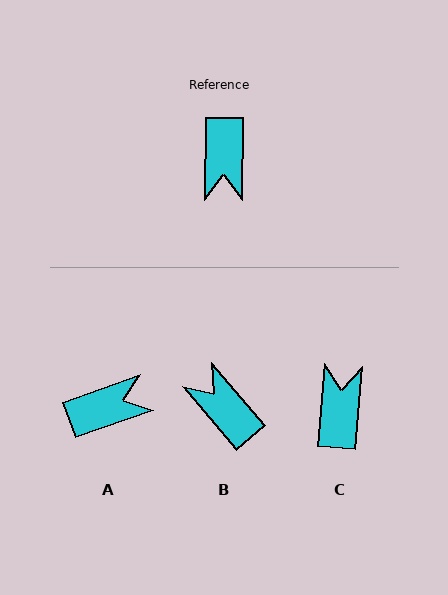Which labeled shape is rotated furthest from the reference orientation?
C, about 176 degrees away.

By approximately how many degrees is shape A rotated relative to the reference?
Approximately 110 degrees counter-clockwise.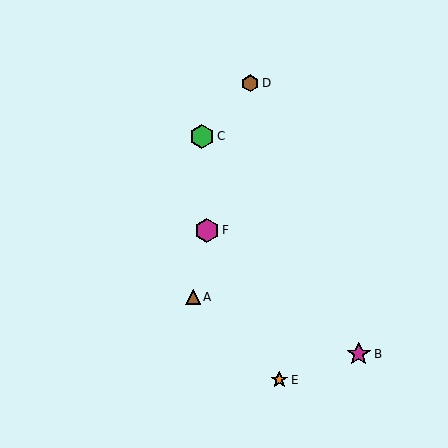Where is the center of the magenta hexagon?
The center of the magenta hexagon is at (207, 230).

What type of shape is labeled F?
Shape F is a magenta hexagon.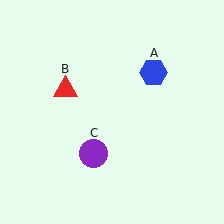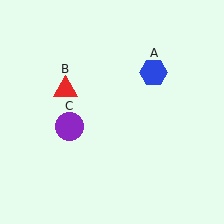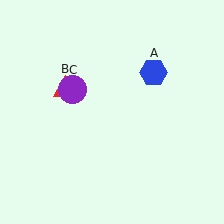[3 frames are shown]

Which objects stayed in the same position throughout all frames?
Blue hexagon (object A) and red triangle (object B) remained stationary.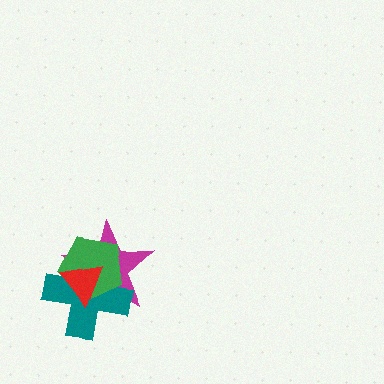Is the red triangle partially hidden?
No, no other shape covers it.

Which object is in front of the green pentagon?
The red triangle is in front of the green pentagon.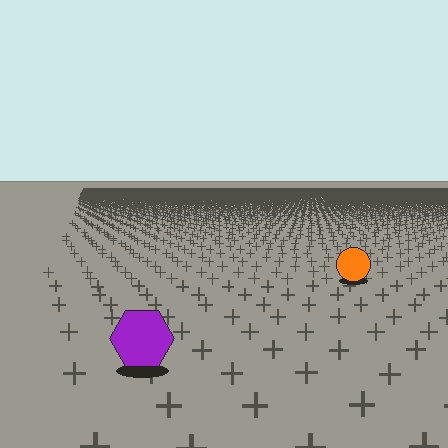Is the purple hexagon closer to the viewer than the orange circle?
Yes. The purple hexagon is closer — you can tell from the texture gradient: the ground texture is coarser near it.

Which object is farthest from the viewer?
The orange circle is farthest from the viewer. It appears smaller and the ground texture around it is denser.